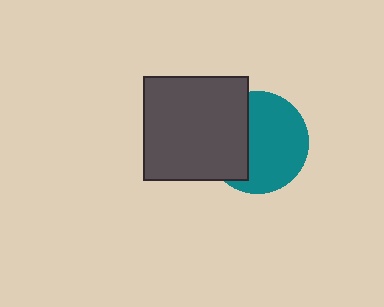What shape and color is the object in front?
The object in front is a dark gray square.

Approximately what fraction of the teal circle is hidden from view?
Roughly 38% of the teal circle is hidden behind the dark gray square.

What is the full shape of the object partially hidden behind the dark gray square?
The partially hidden object is a teal circle.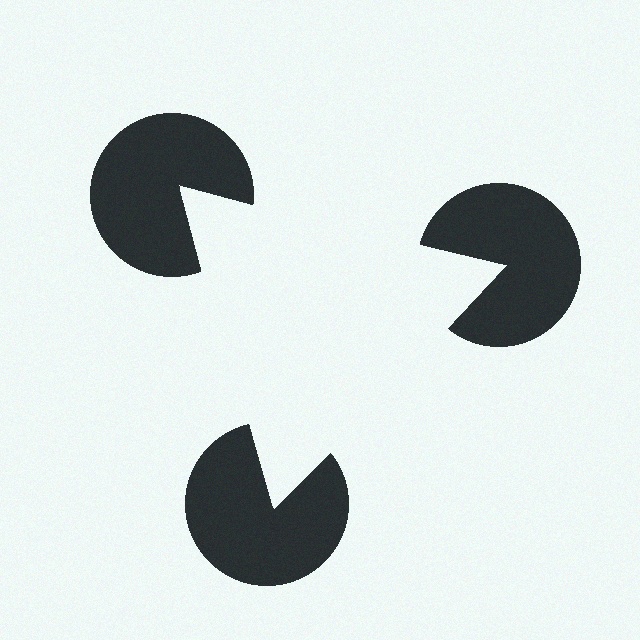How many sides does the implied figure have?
3 sides.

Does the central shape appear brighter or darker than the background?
It typically appears slightly brighter than the background, even though no actual brightness change is drawn.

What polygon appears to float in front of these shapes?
An illusory triangle — its edges are inferred from the aligned wedge cuts in the pac-man discs, not physically drawn.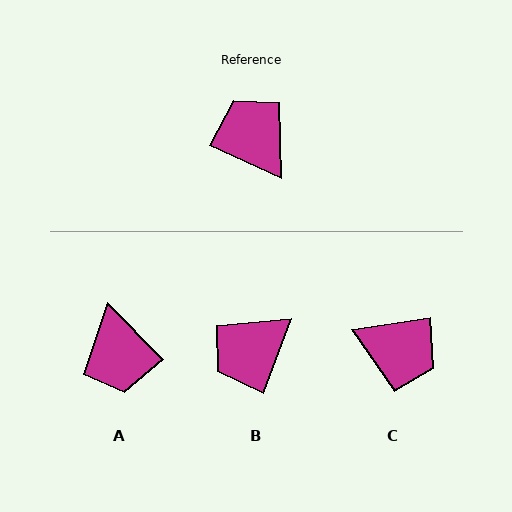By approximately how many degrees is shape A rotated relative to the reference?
Approximately 159 degrees counter-clockwise.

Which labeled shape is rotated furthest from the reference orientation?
A, about 159 degrees away.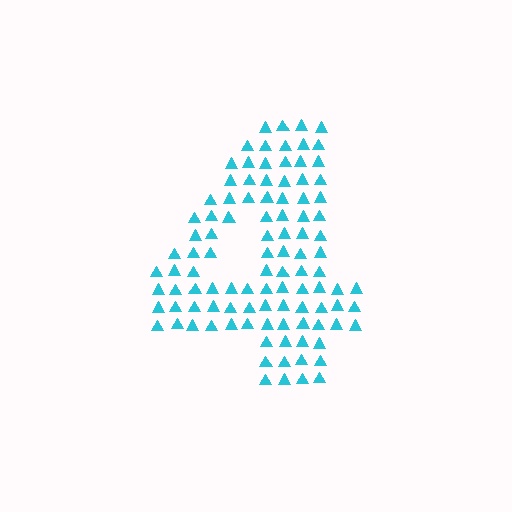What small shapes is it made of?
It is made of small triangles.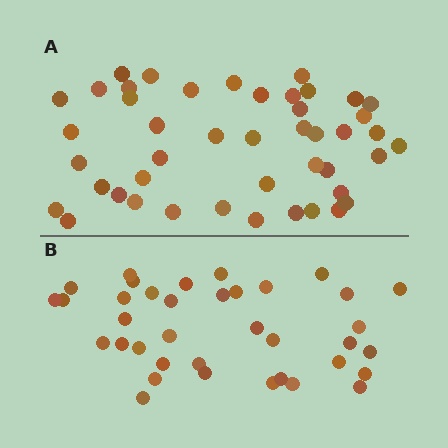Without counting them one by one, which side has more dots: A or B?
Region A (the top region) has more dots.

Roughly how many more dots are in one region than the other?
Region A has roughly 8 or so more dots than region B.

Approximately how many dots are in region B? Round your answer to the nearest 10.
About 40 dots. (The exact count is 37, which rounds to 40.)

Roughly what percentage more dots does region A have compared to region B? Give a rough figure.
About 20% more.